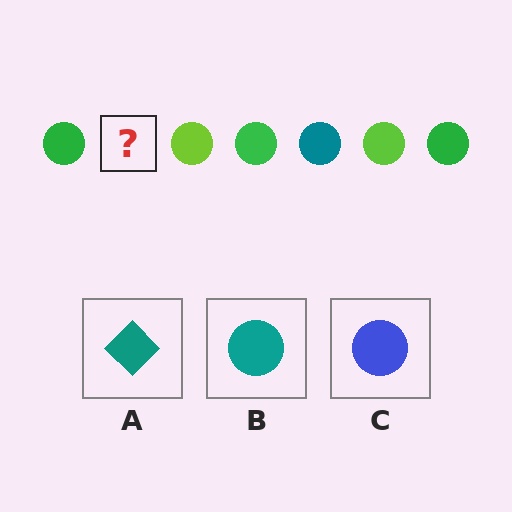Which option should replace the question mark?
Option B.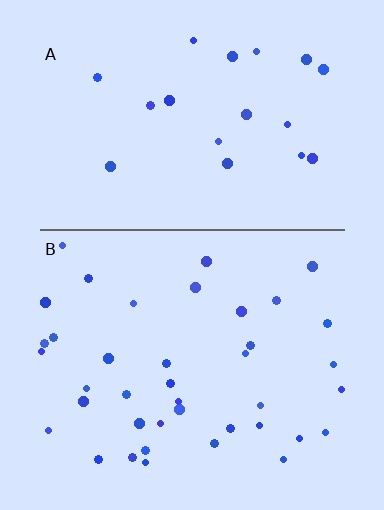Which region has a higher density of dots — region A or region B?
B (the bottom).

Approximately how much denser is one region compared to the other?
Approximately 2.0× — region B over region A.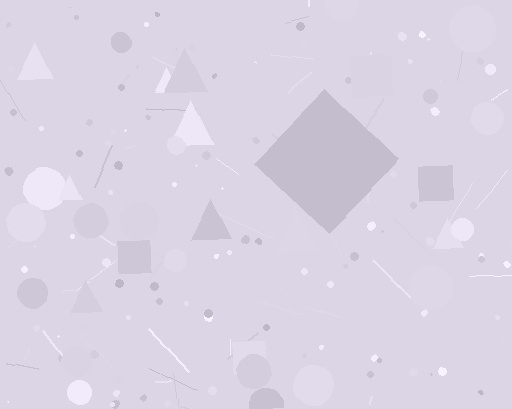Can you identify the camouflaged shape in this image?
The camouflaged shape is a diamond.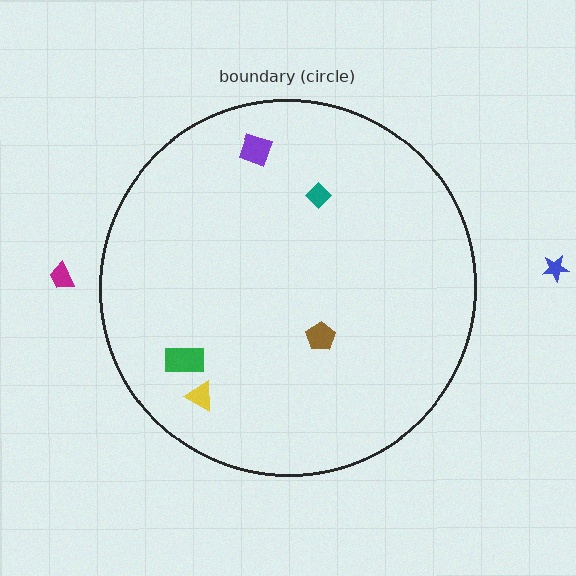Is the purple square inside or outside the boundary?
Inside.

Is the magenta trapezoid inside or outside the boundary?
Outside.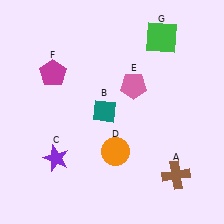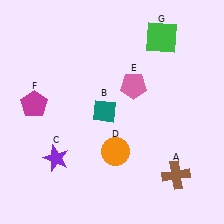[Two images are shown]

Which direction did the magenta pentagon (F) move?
The magenta pentagon (F) moved down.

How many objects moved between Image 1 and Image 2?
1 object moved between the two images.